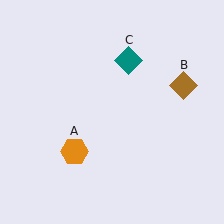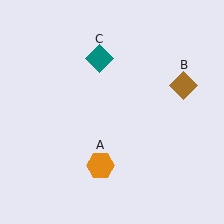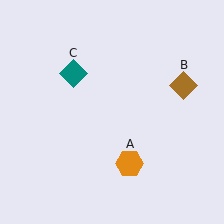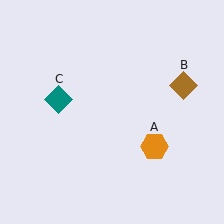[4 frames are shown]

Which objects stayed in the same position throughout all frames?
Brown diamond (object B) remained stationary.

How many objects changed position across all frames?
2 objects changed position: orange hexagon (object A), teal diamond (object C).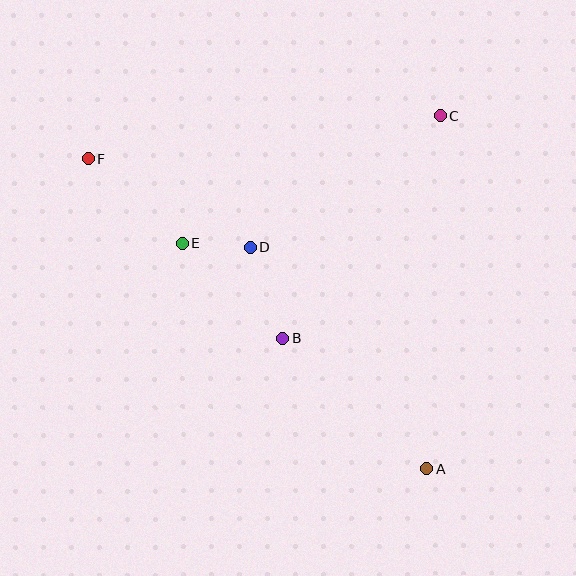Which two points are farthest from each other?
Points A and F are farthest from each other.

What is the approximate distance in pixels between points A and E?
The distance between A and E is approximately 333 pixels.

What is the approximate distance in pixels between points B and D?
The distance between B and D is approximately 97 pixels.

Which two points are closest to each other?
Points D and E are closest to each other.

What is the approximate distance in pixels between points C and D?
The distance between C and D is approximately 232 pixels.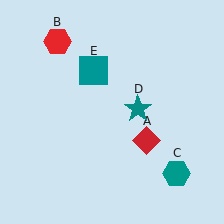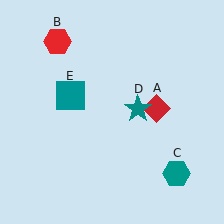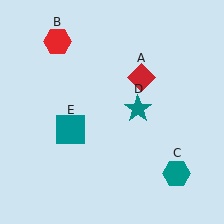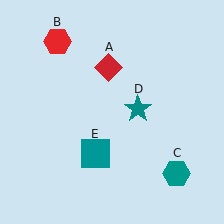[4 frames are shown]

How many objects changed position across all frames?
2 objects changed position: red diamond (object A), teal square (object E).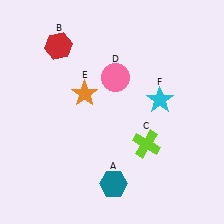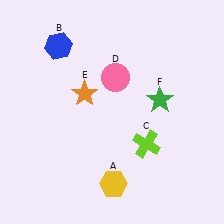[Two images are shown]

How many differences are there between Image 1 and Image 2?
There are 3 differences between the two images.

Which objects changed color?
A changed from teal to yellow. B changed from red to blue. F changed from cyan to green.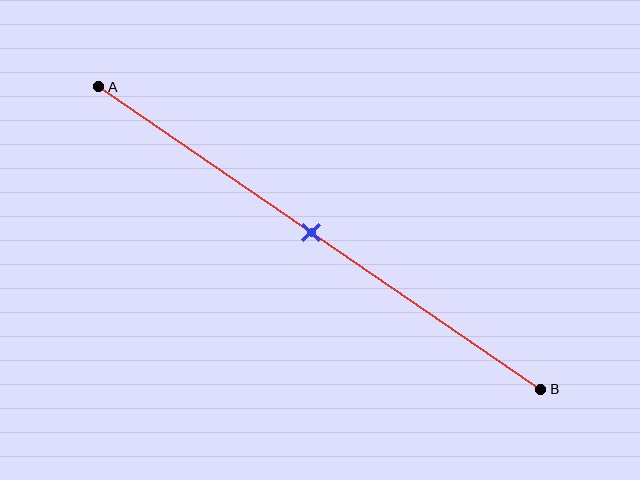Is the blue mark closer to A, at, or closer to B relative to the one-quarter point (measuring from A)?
The blue mark is closer to point B than the one-quarter point of segment AB.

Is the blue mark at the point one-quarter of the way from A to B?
No, the mark is at about 50% from A, not at the 25% one-quarter point.